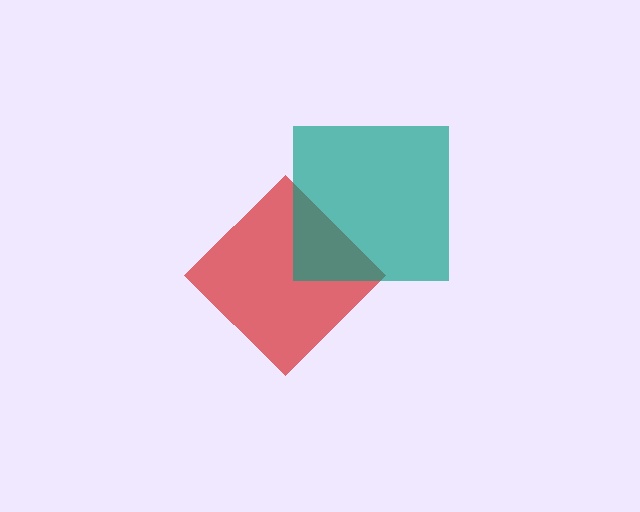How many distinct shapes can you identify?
There are 2 distinct shapes: a red diamond, a teal square.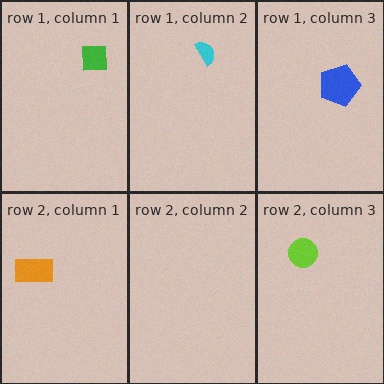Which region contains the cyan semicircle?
The row 1, column 2 region.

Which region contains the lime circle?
The row 2, column 3 region.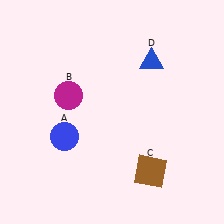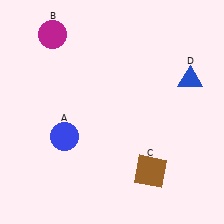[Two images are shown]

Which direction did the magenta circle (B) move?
The magenta circle (B) moved up.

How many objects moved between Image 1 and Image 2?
2 objects moved between the two images.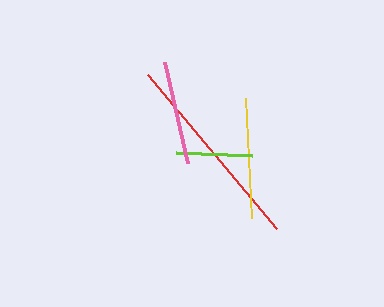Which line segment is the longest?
The red line is the longest at approximately 201 pixels.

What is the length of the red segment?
The red segment is approximately 201 pixels long.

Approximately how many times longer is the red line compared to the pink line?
The red line is approximately 1.9 times the length of the pink line.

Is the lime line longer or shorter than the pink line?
The pink line is longer than the lime line.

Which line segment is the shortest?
The lime line is the shortest at approximately 76 pixels.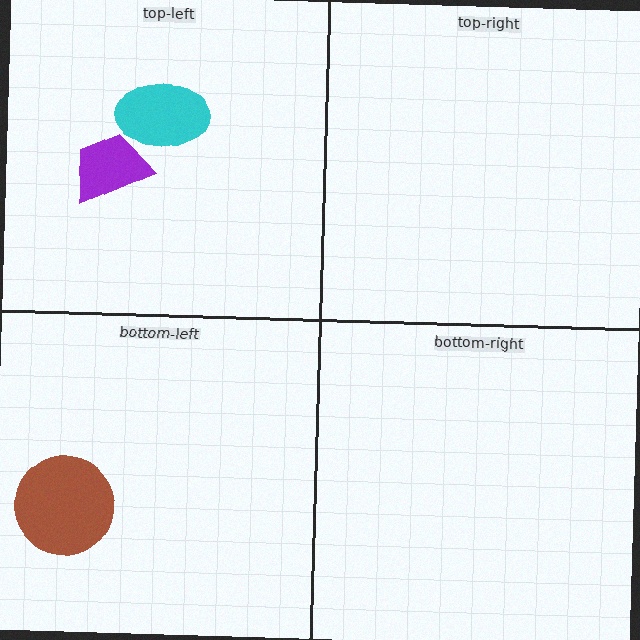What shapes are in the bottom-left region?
The brown circle.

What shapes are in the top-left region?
The cyan ellipse, the purple trapezoid.